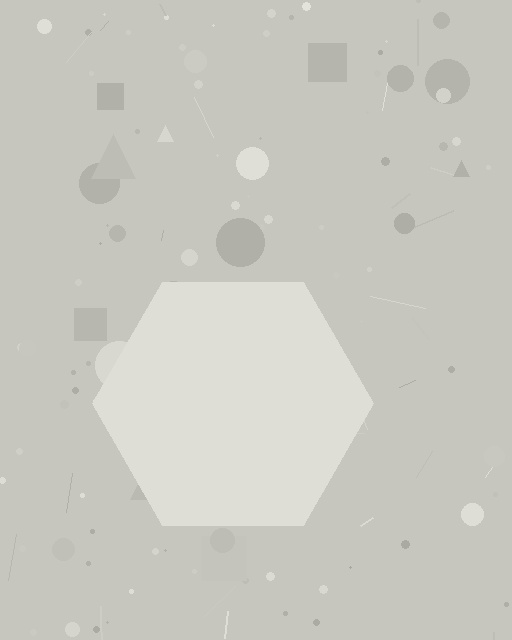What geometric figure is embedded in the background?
A hexagon is embedded in the background.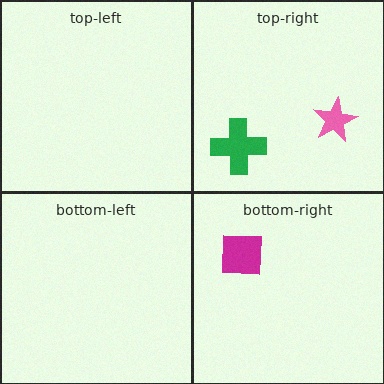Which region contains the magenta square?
The bottom-right region.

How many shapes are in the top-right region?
2.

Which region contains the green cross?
The top-right region.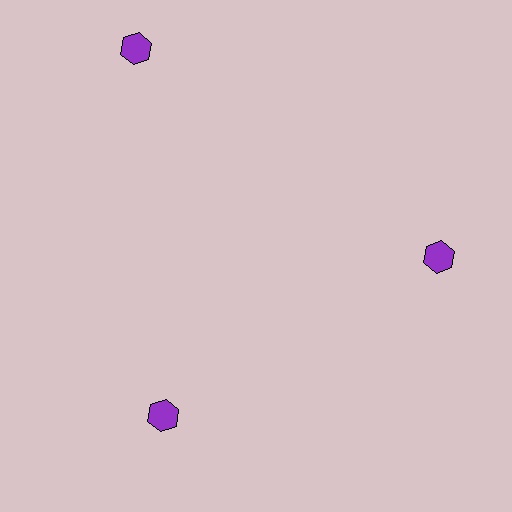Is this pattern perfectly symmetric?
No. The 3 purple hexagons are arranged in a ring, but one element near the 11 o'clock position is pushed outward from the center, breaking the 3-fold rotational symmetry.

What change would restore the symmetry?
The symmetry would be restored by moving it inward, back onto the ring so that all 3 hexagons sit at equal angles and equal distance from the center.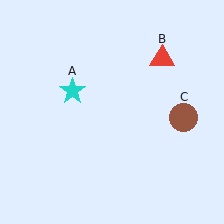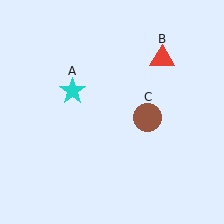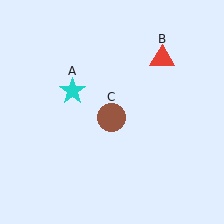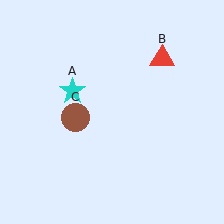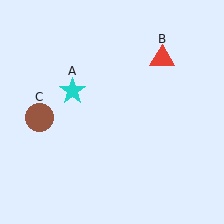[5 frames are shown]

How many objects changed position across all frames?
1 object changed position: brown circle (object C).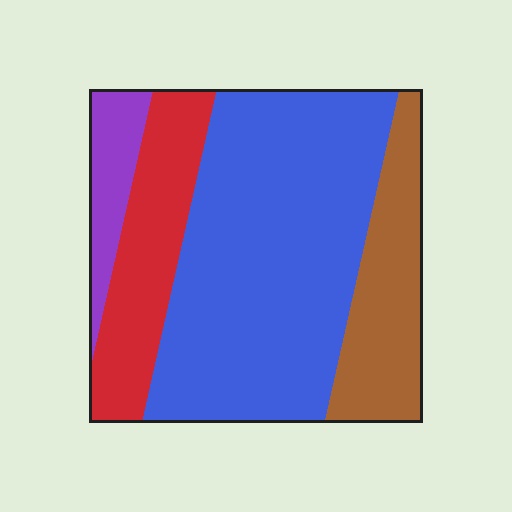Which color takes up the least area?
Purple, at roughly 10%.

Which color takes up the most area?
Blue, at roughly 55%.